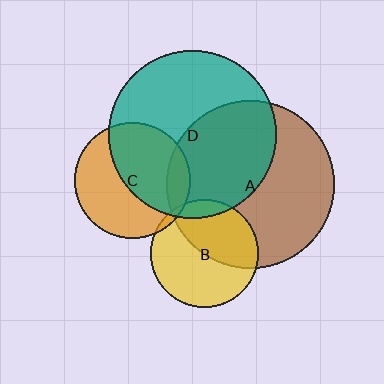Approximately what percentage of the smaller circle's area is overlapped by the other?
Approximately 45%.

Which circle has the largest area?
Circle A (brown).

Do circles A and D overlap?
Yes.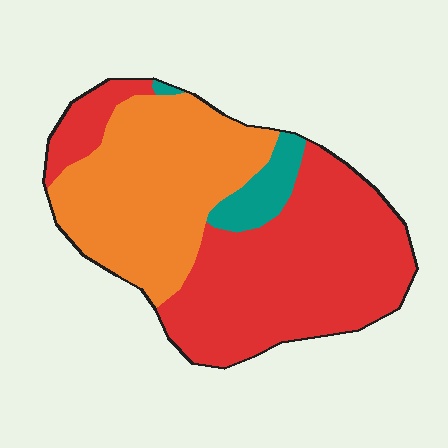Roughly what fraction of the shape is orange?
Orange covers 40% of the shape.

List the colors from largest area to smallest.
From largest to smallest: red, orange, teal.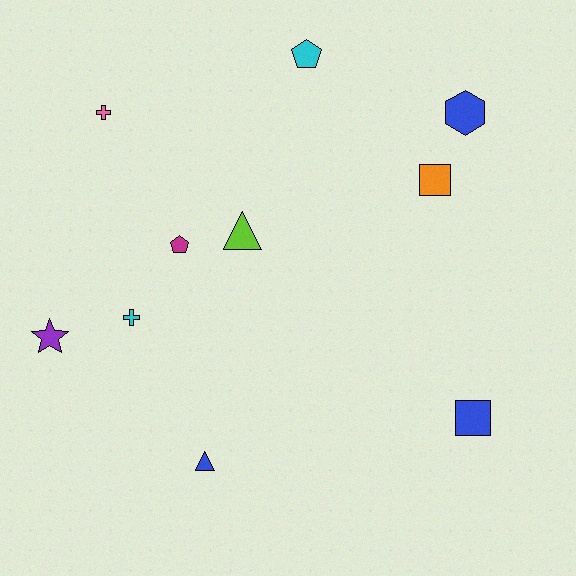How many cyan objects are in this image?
There are 2 cyan objects.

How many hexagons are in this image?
There is 1 hexagon.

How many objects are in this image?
There are 10 objects.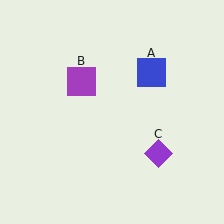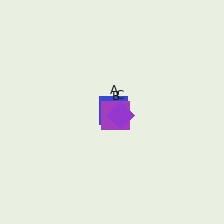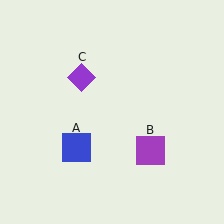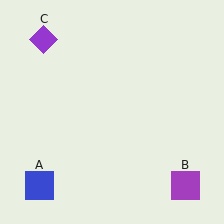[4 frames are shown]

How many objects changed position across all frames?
3 objects changed position: blue square (object A), purple square (object B), purple diamond (object C).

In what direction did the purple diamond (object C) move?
The purple diamond (object C) moved up and to the left.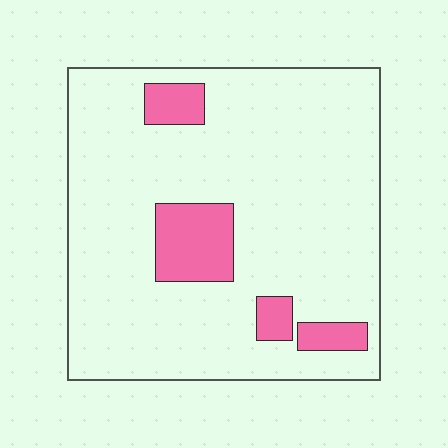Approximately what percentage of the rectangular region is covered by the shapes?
Approximately 15%.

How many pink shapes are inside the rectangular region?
4.